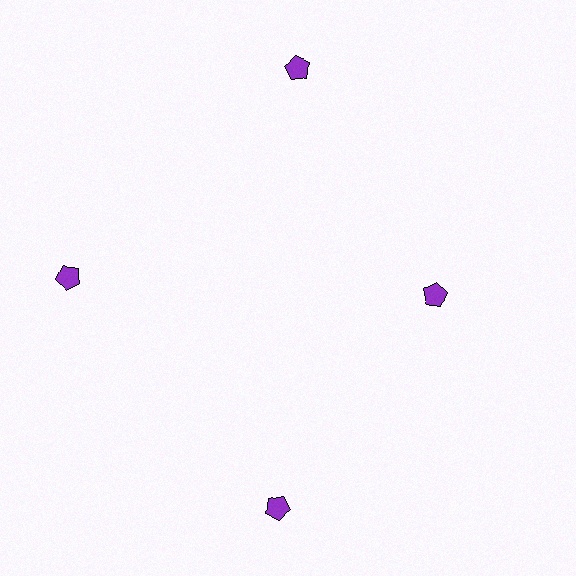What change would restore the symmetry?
The symmetry would be restored by moving it outward, back onto the ring so that all 4 pentagons sit at equal angles and equal distance from the center.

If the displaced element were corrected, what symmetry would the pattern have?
It would have 4-fold rotational symmetry — the pattern would map onto itself every 90 degrees.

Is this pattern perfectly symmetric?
No. The 4 purple pentagons are arranged in a ring, but one element near the 3 o'clock position is pulled inward toward the center, breaking the 4-fold rotational symmetry.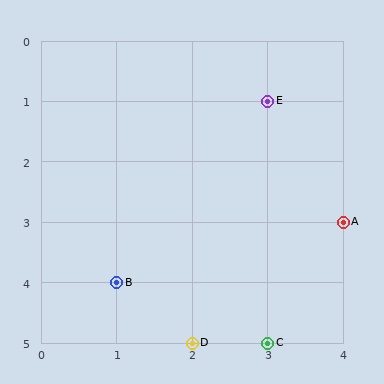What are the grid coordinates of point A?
Point A is at grid coordinates (4, 3).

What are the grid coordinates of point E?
Point E is at grid coordinates (3, 1).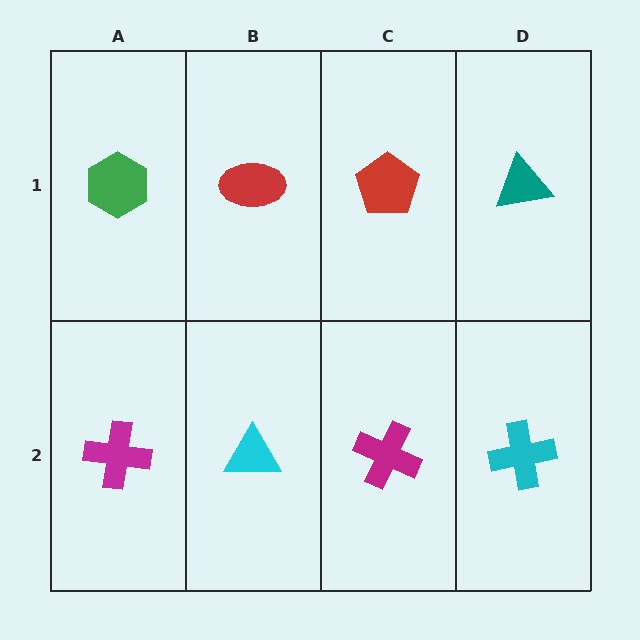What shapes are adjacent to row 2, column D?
A teal triangle (row 1, column D), a magenta cross (row 2, column C).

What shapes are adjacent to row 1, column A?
A magenta cross (row 2, column A), a red ellipse (row 1, column B).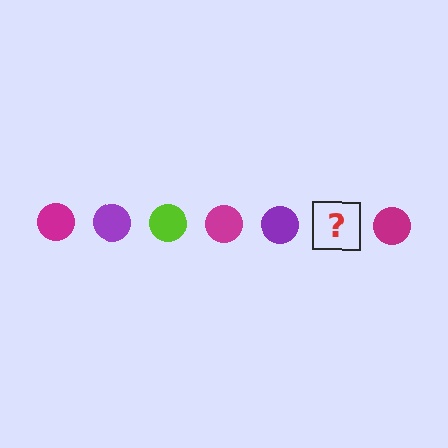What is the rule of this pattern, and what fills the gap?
The rule is that the pattern cycles through magenta, purple, lime circles. The gap should be filled with a lime circle.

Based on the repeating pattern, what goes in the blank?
The blank should be a lime circle.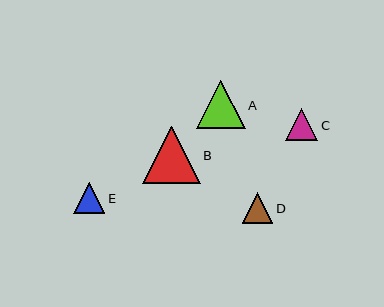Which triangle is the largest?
Triangle B is the largest with a size of approximately 58 pixels.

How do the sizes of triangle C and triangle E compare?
Triangle C and triangle E are approximately the same size.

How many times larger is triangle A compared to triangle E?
Triangle A is approximately 1.5 times the size of triangle E.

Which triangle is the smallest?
Triangle D is the smallest with a size of approximately 31 pixels.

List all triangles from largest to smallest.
From largest to smallest: B, A, C, E, D.